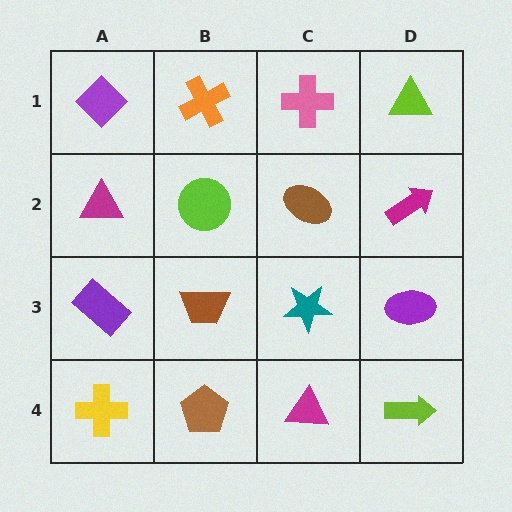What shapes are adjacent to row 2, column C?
A pink cross (row 1, column C), a teal star (row 3, column C), a lime circle (row 2, column B), a magenta arrow (row 2, column D).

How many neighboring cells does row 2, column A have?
3.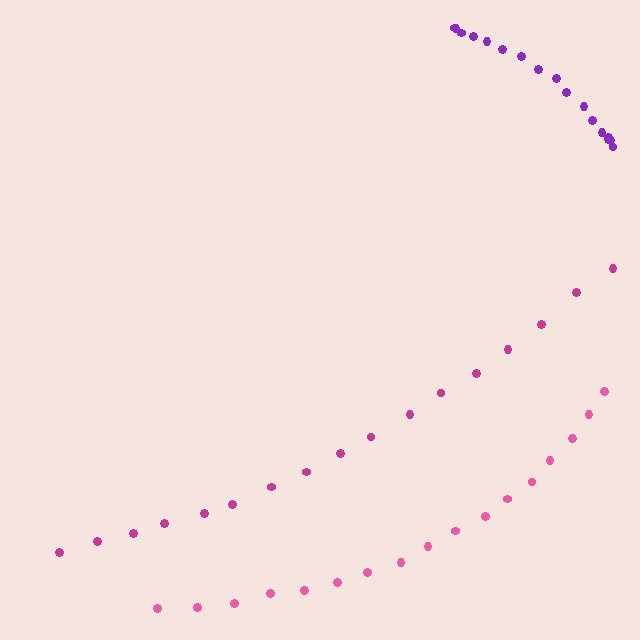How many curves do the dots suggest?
There are 3 distinct paths.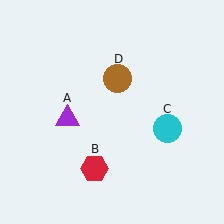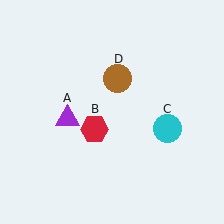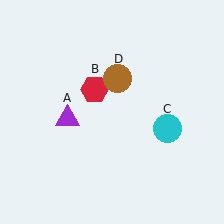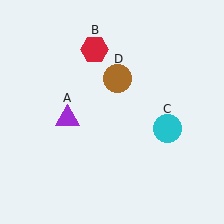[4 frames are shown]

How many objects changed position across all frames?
1 object changed position: red hexagon (object B).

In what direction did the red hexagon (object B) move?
The red hexagon (object B) moved up.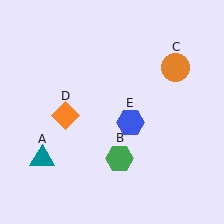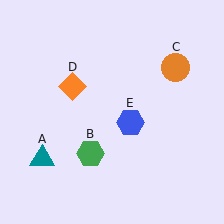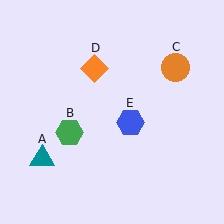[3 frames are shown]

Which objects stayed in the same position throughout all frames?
Teal triangle (object A) and orange circle (object C) and blue hexagon (object E) remained stationary.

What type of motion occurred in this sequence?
The green hexagon (object B), orange diamond (object D) rotated clockwise around the center of the scene.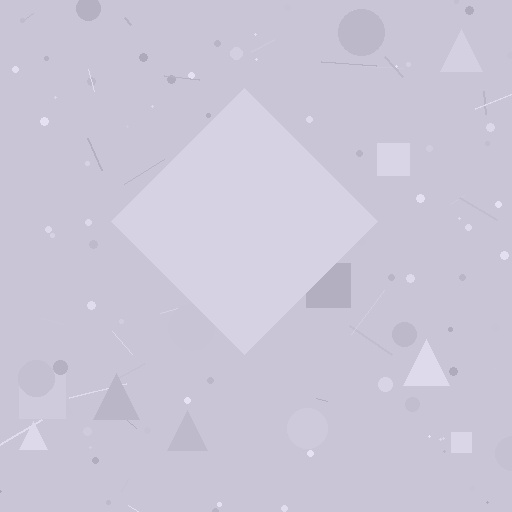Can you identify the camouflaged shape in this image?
The camouflaged shape is a diamond.